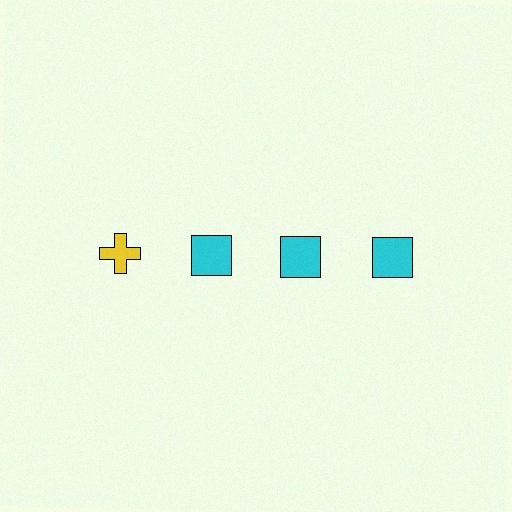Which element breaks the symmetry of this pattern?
The yellow cross in the top row, leftmost column breaks the symmetry. All other shapes are cyan squares.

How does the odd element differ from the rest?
It differs in both color (yellow instead of cyan) and shape (cross instead of square).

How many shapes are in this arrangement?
There are 4 shapes arranged in a grid pattern.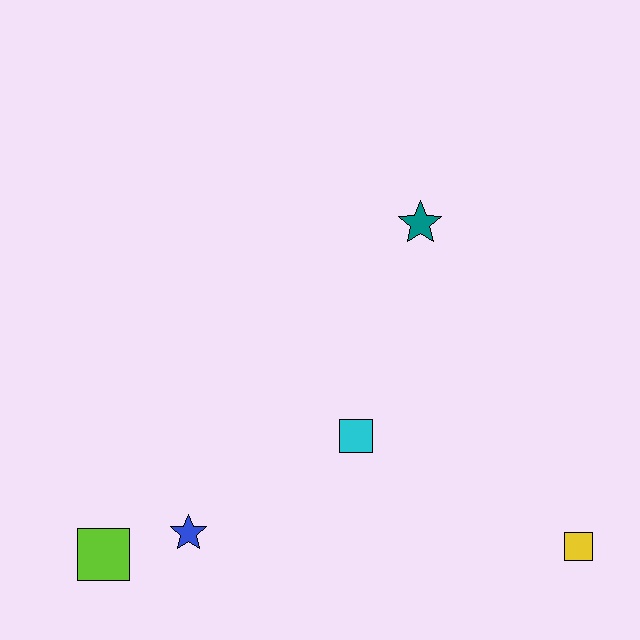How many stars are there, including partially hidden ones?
There are 2 stars.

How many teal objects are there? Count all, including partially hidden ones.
There is 1 teal object.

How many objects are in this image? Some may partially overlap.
There are 5 objects.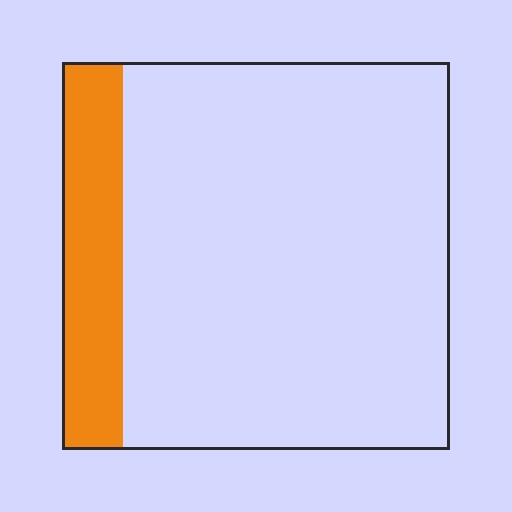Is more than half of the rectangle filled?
No.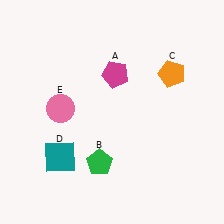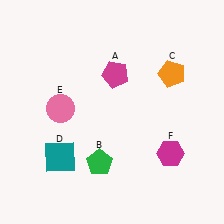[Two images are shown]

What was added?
A magenta hexagon (F) was added in Image 2.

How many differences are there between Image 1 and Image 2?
There is 1 difference between the two images.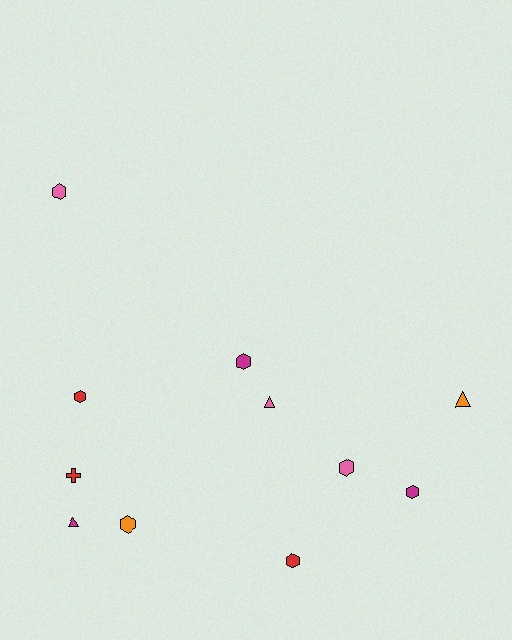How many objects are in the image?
There are 11 objects.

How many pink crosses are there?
There are no pink crosses.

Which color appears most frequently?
Red, with 3 objects.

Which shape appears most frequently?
Hexagon, with 7 objects.